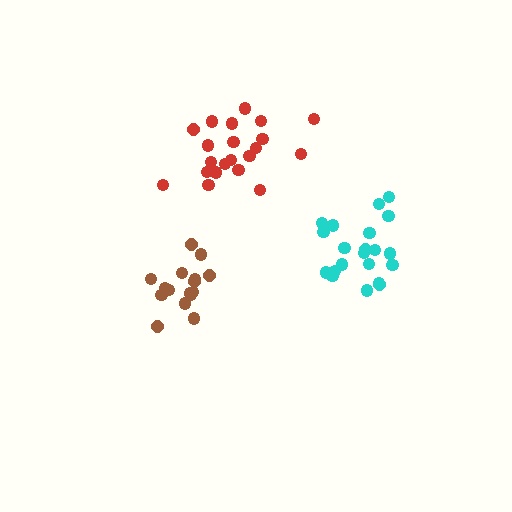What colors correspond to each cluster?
The clusters are colored: brown, red, cyan.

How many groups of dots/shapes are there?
There are 3 groups.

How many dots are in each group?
Group 1: 16 dots, Group 2: 21 dots, Group 3: 21 dots (58 total).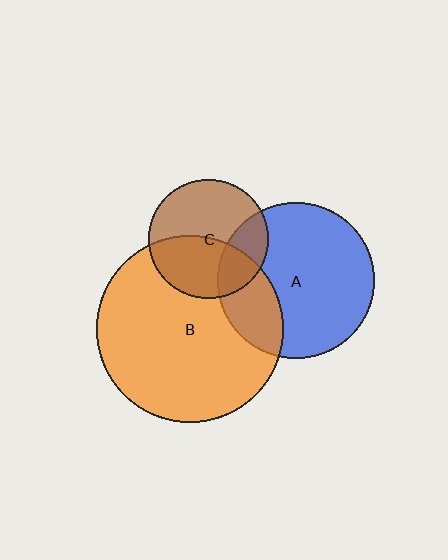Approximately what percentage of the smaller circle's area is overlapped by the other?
Approximately 45%.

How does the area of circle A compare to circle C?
Approximately 1.7 times.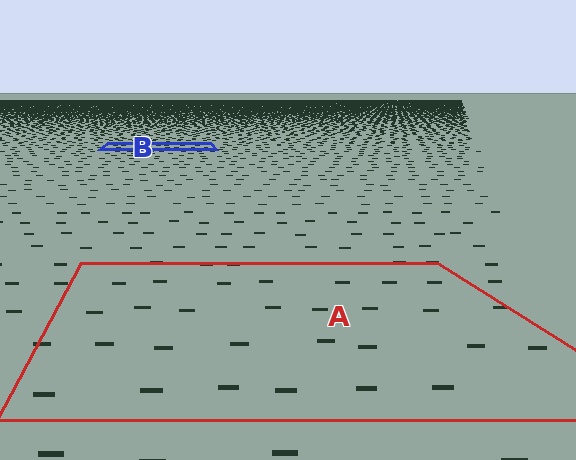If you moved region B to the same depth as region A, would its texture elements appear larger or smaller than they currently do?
They would appear larger. At a closer depth, the same texture elements are projected at a bigger on-screen size.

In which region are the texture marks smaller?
The texture marks are smaller in region B, because it is farther away.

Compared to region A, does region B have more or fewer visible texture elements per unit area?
Region B has more texture elements per unit area — they are packed more densely because it is farther away.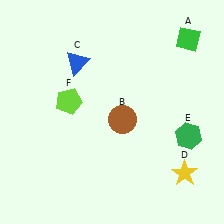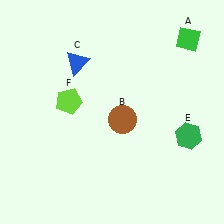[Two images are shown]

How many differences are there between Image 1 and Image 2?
There is 1 difference between the two images.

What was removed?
The yellow star (D) was removed in Image 2.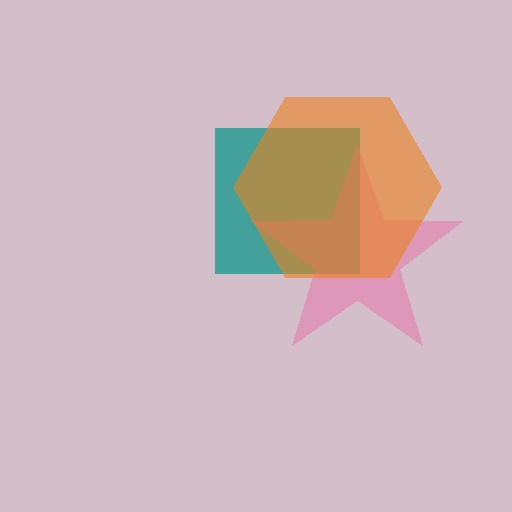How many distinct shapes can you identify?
There are 3 distinct shapes: a teal square, a pink star, an orange hexagon.